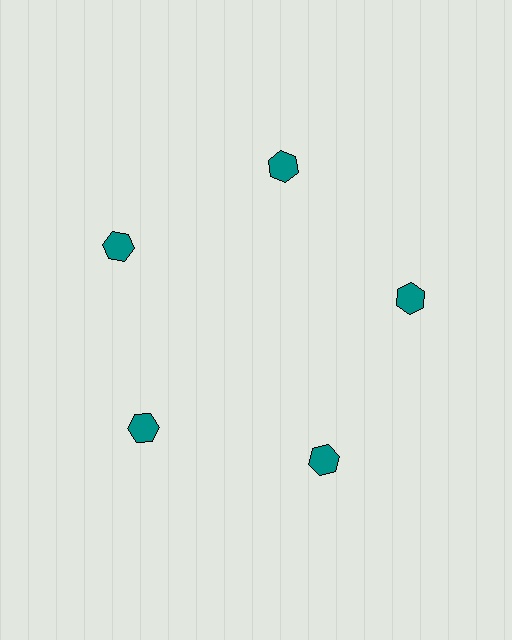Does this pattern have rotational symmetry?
Yes, this pattern has 5-fold rotational symmetry. It looks the same after rotating 72 degrees around the center.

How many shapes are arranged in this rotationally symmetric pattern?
There are 5 shapes, arranged in 5 groups of 1.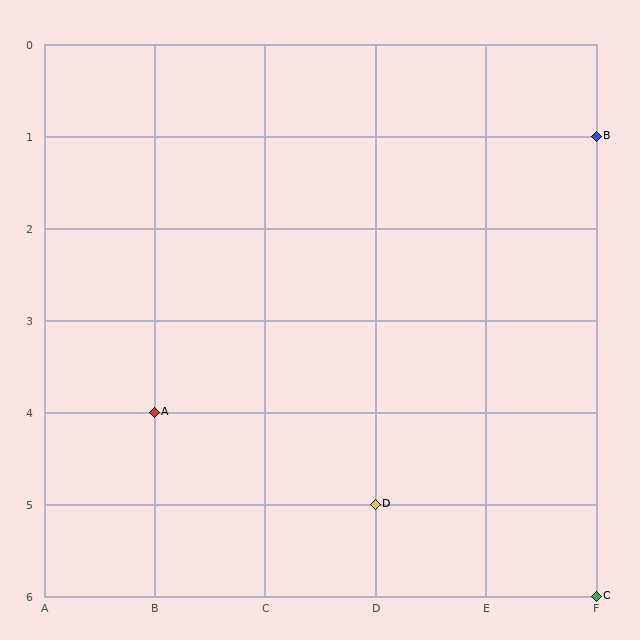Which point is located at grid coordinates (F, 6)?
Point C is at (F, 6).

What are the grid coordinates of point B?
Point B is at grid coordinates (F, 1).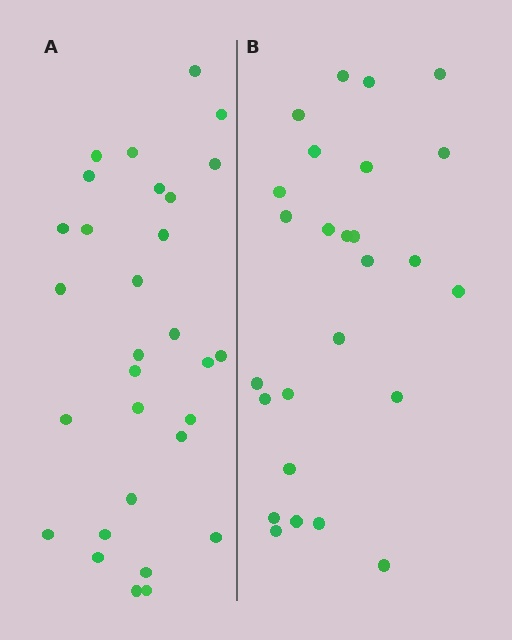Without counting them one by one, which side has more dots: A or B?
Region A (the left region) has more dots.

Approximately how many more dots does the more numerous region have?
Region A has about 4 more dots than region B.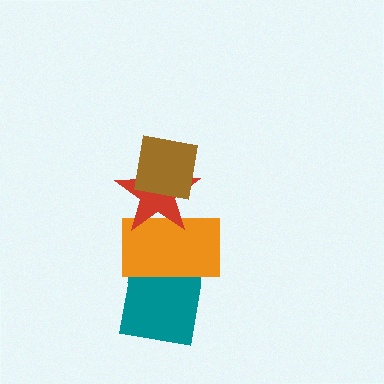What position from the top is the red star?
The red star is 2nd from the top.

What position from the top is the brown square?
The brown square is 1st from the top.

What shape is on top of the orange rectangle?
The red star is on top of the orange rectangle.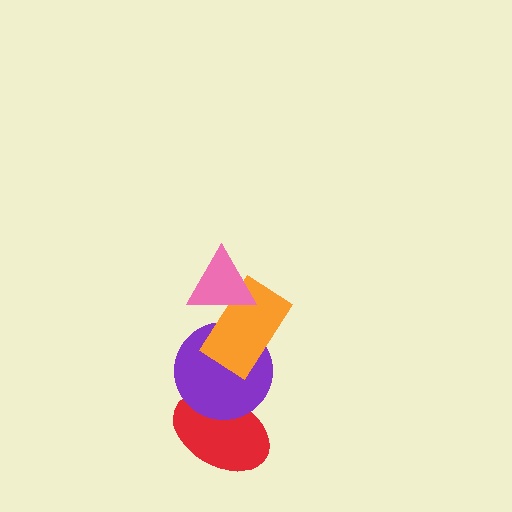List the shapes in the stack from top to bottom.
From top to bottom: the pink triangle, the orange rectangle, the purple circle, the red ellipse.